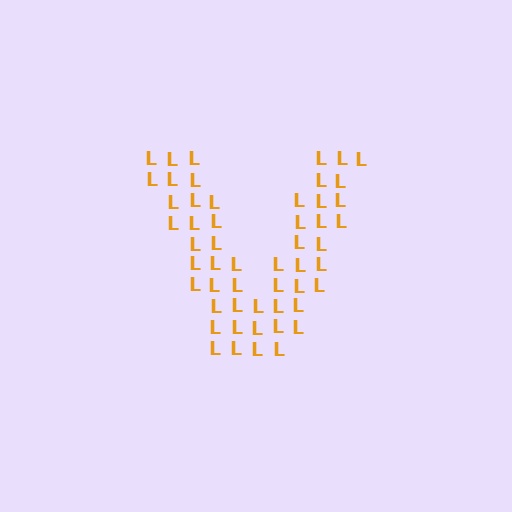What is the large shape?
The large shape is the letter V.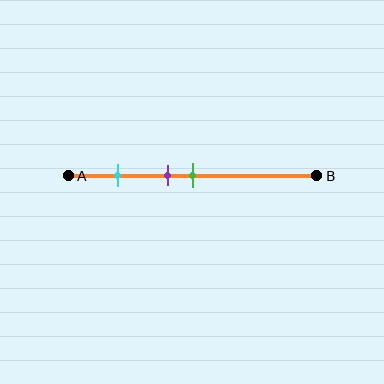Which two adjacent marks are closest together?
The purple and green marks are the closest adjacent pair.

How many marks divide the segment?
There are 3 marks dividing the segment.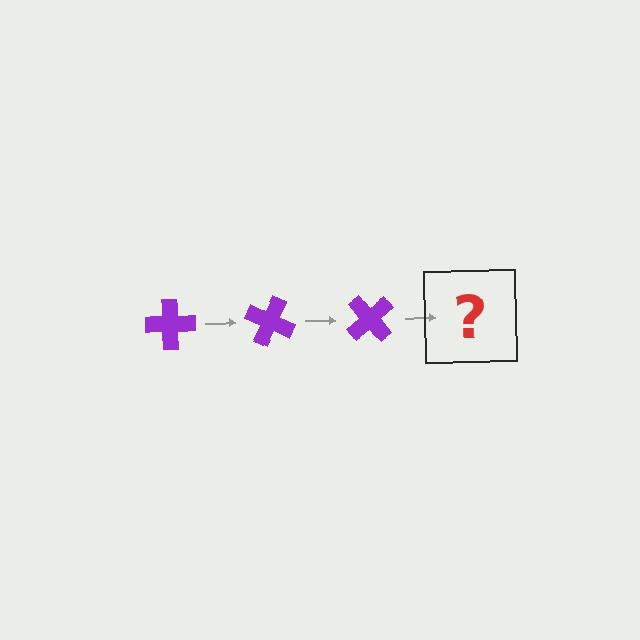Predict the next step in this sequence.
The next step is a purple cross rotated 75 degrees.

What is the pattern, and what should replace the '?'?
The pattern is that the cross rotates 25 degrees each step. The '?' should be a purple cross rotated 75 degrees.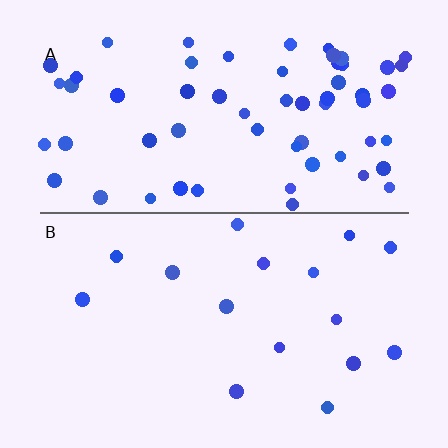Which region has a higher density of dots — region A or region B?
A (the top).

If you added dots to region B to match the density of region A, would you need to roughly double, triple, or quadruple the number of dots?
Approximately quadruple.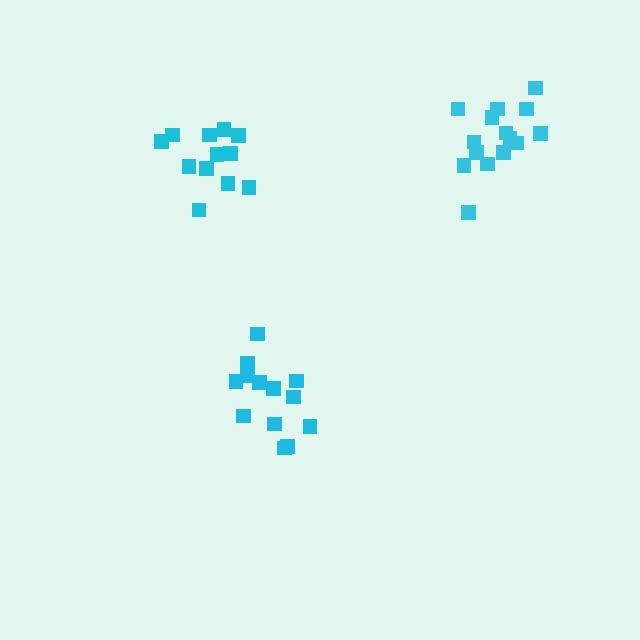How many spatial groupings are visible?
There are 3 spatial groupings.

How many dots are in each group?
Group 1: 15 dots, Group 2: 13 dots, Group 3: 12 dots (40 total).